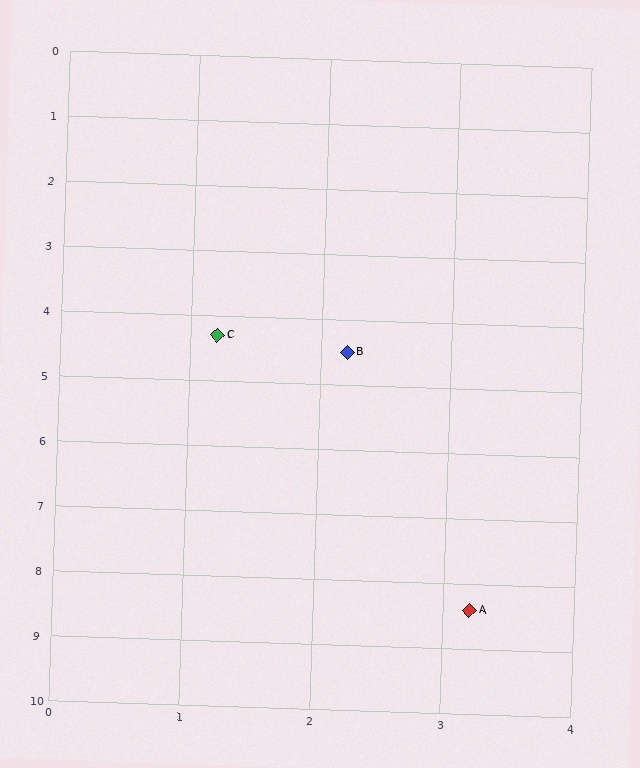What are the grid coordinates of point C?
Point C is at approximately (1.2, 4.3).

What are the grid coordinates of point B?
Point B is at approximately (2.2, 4.5).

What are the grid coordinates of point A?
Point A is at approximately (3.2, 8.4).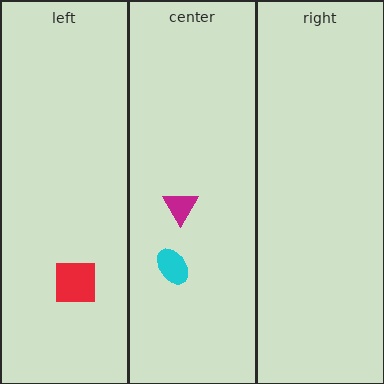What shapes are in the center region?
The magenta triangle, the cyan ellipse.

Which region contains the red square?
The left region.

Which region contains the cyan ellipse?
The center region.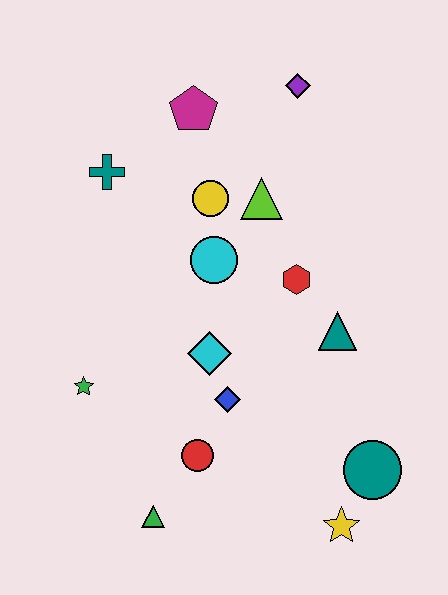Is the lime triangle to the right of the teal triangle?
No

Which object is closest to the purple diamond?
The magenta pentagon is closest to the purple diamond.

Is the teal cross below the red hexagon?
No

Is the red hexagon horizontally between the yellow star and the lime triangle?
Yes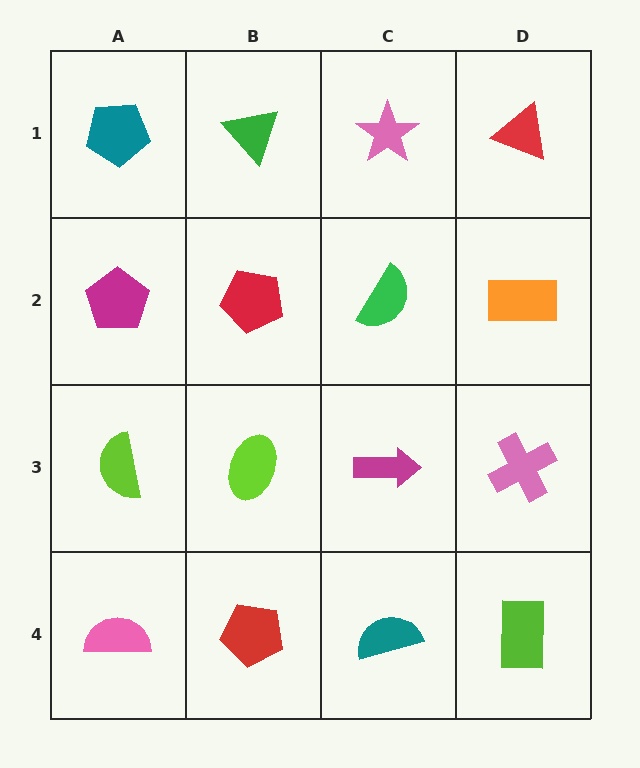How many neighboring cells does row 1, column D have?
2.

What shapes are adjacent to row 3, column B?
A red pentagon (row 2, column B), a red pentagon (row 4, column B), a lime semicircle (row 3, column A), a magenta arrow (row 3, column C).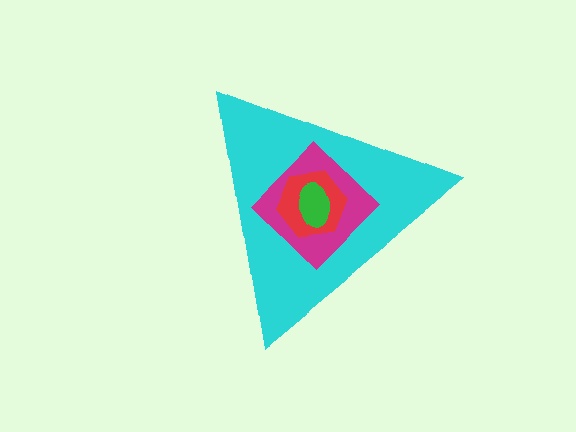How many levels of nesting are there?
4.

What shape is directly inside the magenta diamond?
The red hexagon.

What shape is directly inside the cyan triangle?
The magenta diamond.